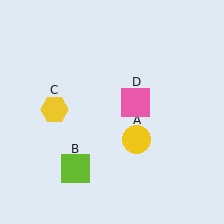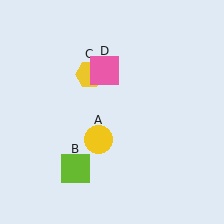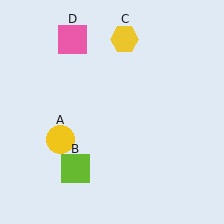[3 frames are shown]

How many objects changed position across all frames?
3 objects changed position: yellow circle (object A), yellow hexagon (object C), pink square (object D).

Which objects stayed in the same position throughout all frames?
Lime square (object B) remained stationary.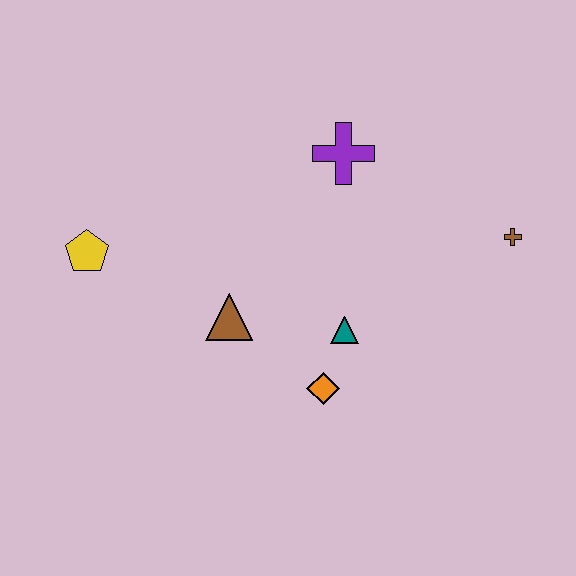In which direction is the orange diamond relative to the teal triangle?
The orange diamond is below the teal triangle.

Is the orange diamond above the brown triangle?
No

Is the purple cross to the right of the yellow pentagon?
Yes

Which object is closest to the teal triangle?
The orange diamond is closest to the teal triangle.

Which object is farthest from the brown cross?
The yellow pentagon is farthest from the brown cross.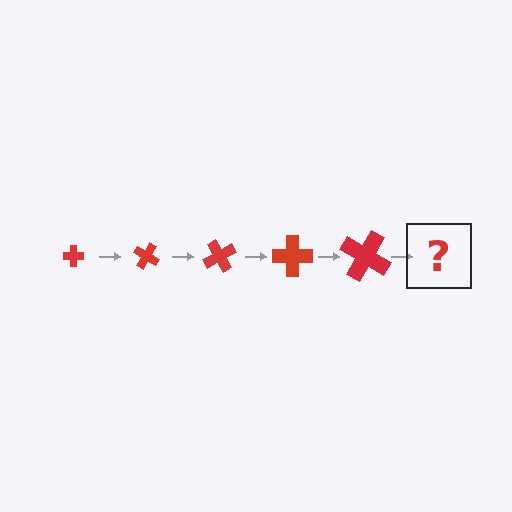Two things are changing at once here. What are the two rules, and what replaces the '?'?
The two rules are that the cross grows larger each step and it rotates 30 degrees each step. The '?' should be a cross, larger than the previous one and rotated 150 degrees from the start.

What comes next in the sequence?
The next element should be a cross, larger than the previous one and rotated 150 degrees from the start.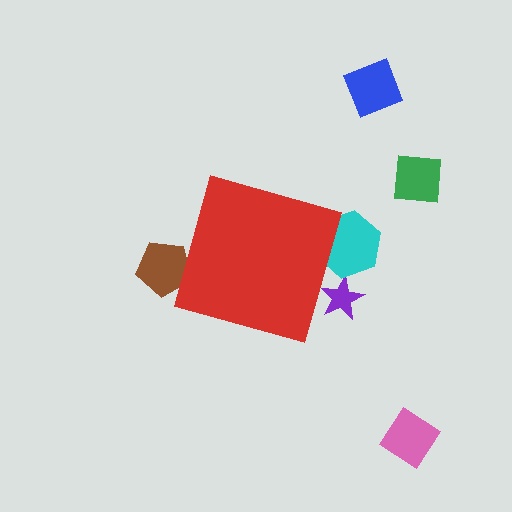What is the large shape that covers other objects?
A red diamond.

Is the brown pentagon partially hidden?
Yes, the brown pentagon is partially hidden behind the red diamond.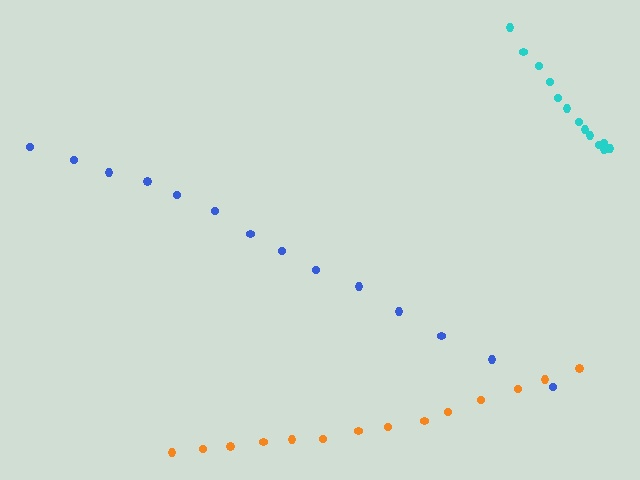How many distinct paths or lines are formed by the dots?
There are 3 distinct paths.